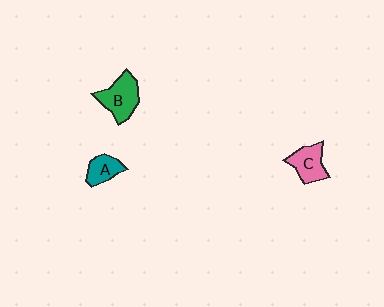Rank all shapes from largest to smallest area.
From largest to smallest: B (green), C (pink), A (teal).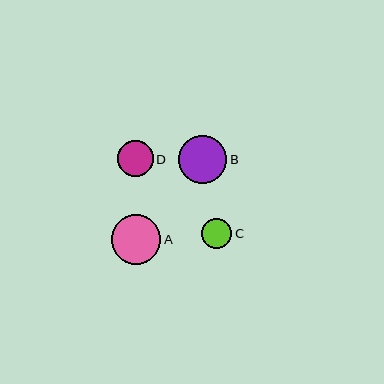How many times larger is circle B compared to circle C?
Circle B is approximately 1.6 times the size of circle C.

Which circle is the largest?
Circle A is the largest with a size of approximately 49 pixels.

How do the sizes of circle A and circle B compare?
Circle A and circle B are approximately the same size.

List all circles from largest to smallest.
From largest to smallest: A, B, D, C.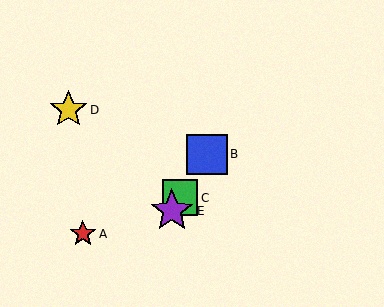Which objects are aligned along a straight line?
Objects B, C, E are aligned along a straight line.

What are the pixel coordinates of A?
Object A is at (83, 234).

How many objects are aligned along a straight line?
3 objects (B, C, E) are aligned along a straight line.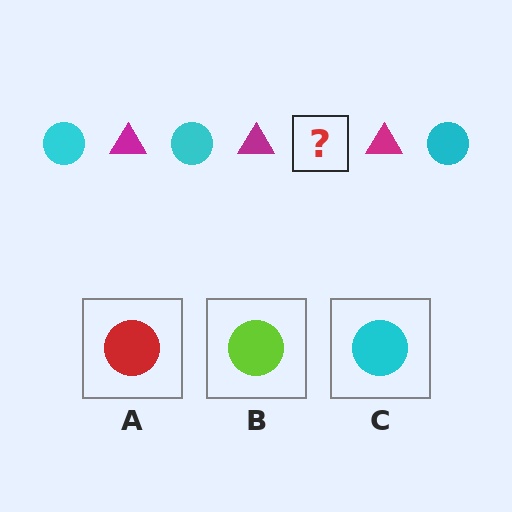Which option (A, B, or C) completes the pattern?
C.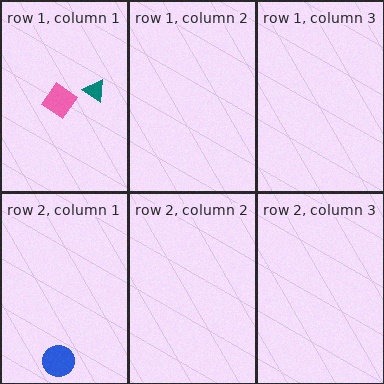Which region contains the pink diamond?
The row 1, column 1 region.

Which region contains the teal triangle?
The row 1, column 1 region.